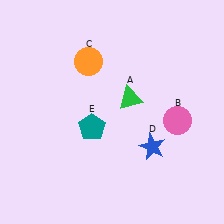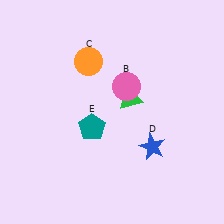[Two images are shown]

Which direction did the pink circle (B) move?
The pink circle (B) moved left.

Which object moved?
The pink circle (B) moved left.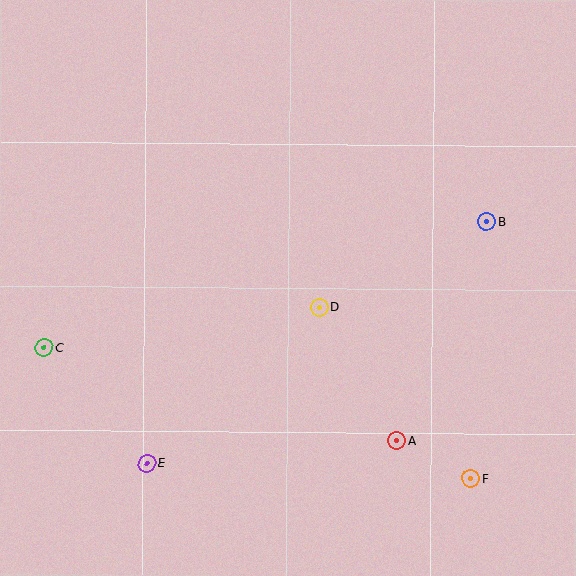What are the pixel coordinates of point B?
Point B is at (486, 221).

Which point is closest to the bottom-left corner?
Point E is closest to the bottom-left corner.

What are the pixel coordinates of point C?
Point C is at (44, 348).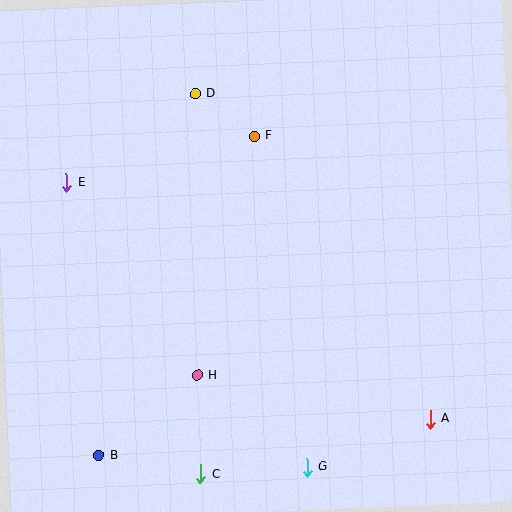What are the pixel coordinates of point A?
Point A is at (430, 419).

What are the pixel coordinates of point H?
Point H is at (197, 375).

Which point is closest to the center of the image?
Point F at (254, 136) is closest to the center.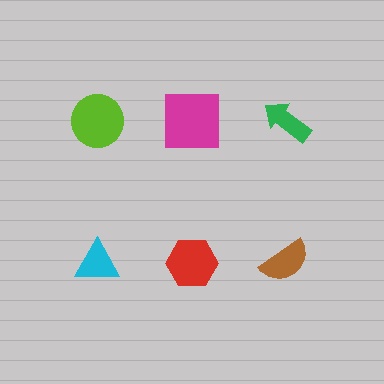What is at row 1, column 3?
A green arrow.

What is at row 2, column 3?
A brown semicircle.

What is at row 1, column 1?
A lime circle.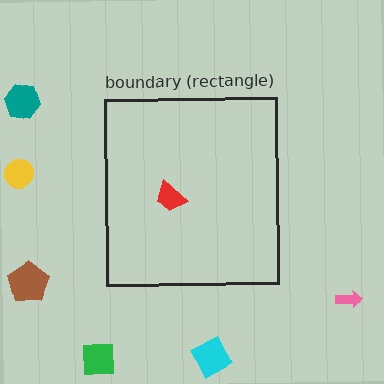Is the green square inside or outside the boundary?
Outside.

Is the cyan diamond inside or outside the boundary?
Outside.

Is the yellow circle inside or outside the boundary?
Outside.